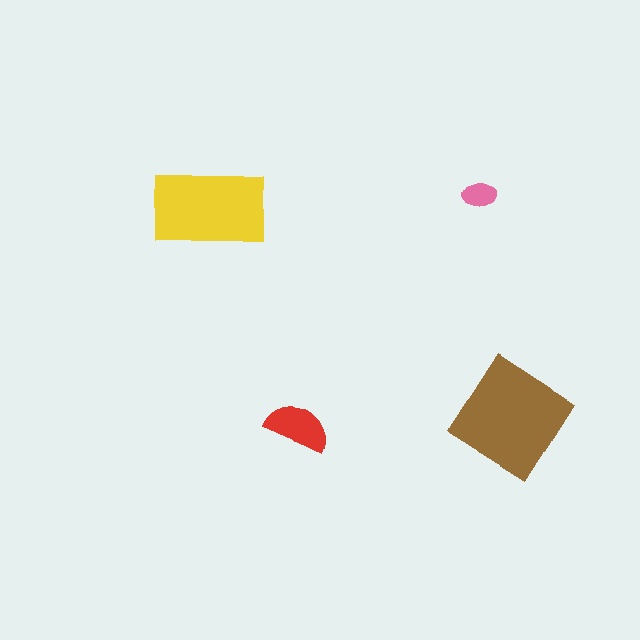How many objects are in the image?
There are 4 objects in the image.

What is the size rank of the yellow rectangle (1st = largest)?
2nd.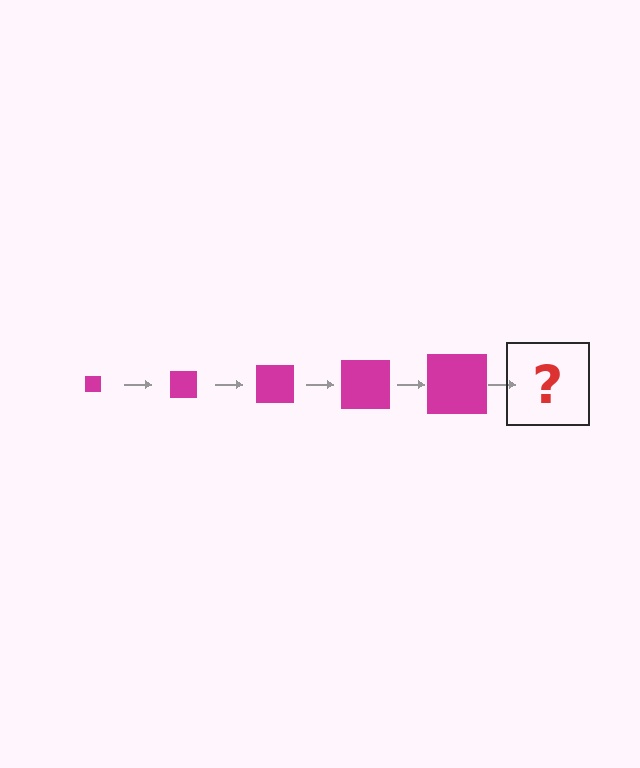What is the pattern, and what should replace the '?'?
The pattern is that the square gets progressively larger each step. The '?' should be a magenta square, larger than the previous one.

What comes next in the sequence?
The next element should be a magenta square, larger than the previous one.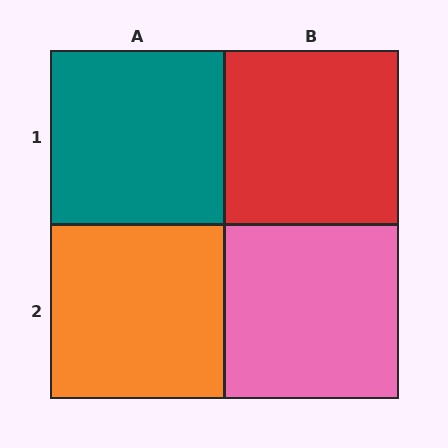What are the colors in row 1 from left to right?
Teal, red.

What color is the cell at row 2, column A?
Orange.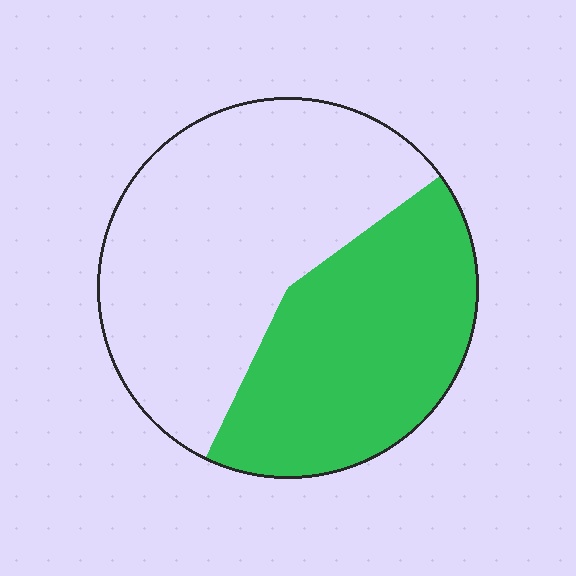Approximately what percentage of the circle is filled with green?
Approximately 40%.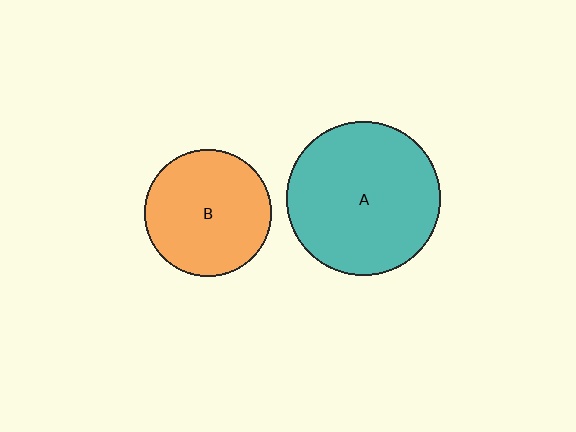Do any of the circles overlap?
No, none of the circles overlap.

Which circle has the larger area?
Circle A (teal).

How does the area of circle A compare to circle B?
Approximately 1.5 times.